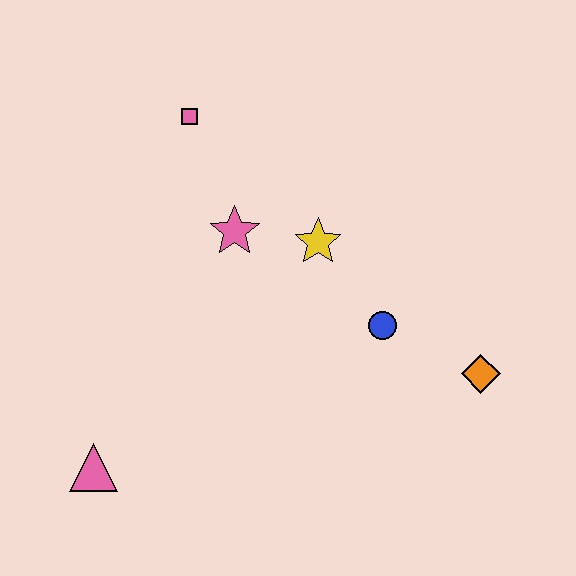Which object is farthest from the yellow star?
The pink triangle is farthest from the yellow star.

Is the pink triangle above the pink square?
No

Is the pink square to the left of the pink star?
Yes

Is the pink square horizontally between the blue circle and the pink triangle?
Yes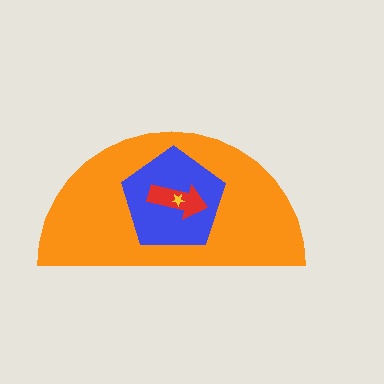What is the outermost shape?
The orange semicircle.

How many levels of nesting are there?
4.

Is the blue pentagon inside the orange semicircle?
Yes.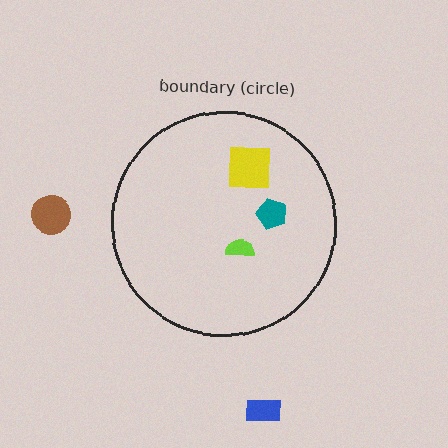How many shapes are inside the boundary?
3 inside, 2 outside.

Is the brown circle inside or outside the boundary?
Outside.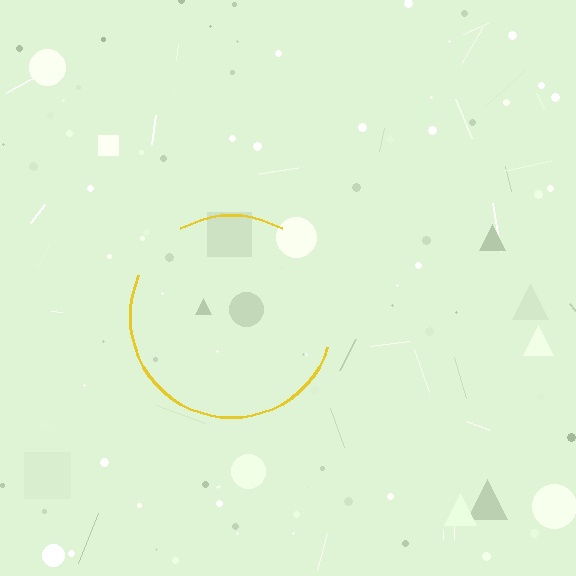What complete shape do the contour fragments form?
The contour fragments form a circle.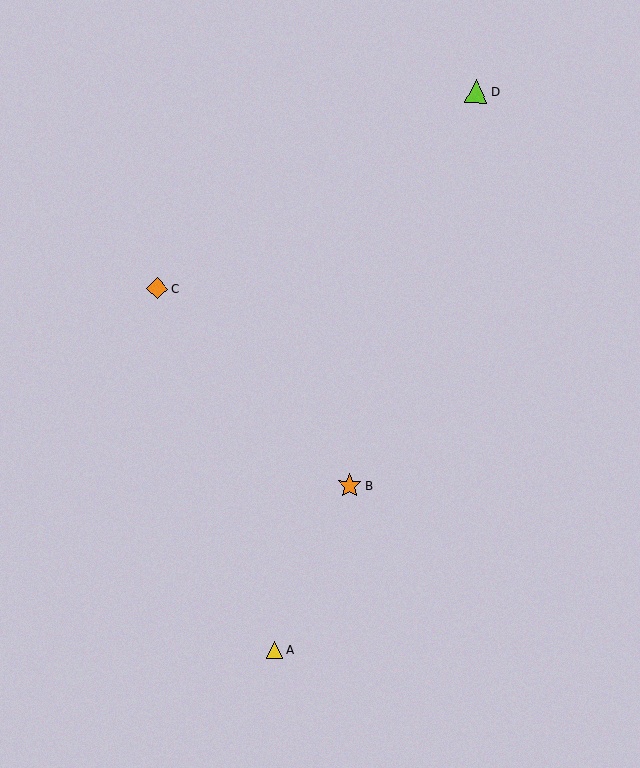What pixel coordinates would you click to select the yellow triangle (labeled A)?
Click at (275, 650) to select the yellow triangle A.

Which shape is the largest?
The orange star (labeled B) is the largest.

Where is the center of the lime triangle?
The center of the lime triangle is at (476, 92).